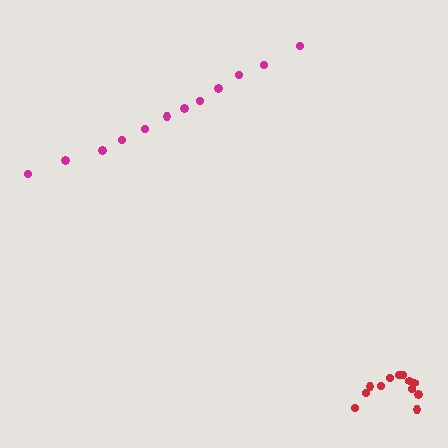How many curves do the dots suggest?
There are 2 distinct paths.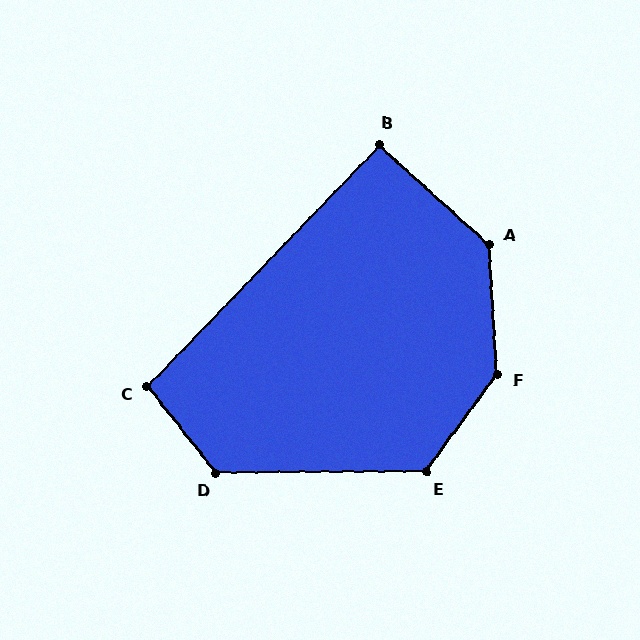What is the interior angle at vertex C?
Approximately 98 degrees (obtuse).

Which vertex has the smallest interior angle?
B, at approximately 91 degrees.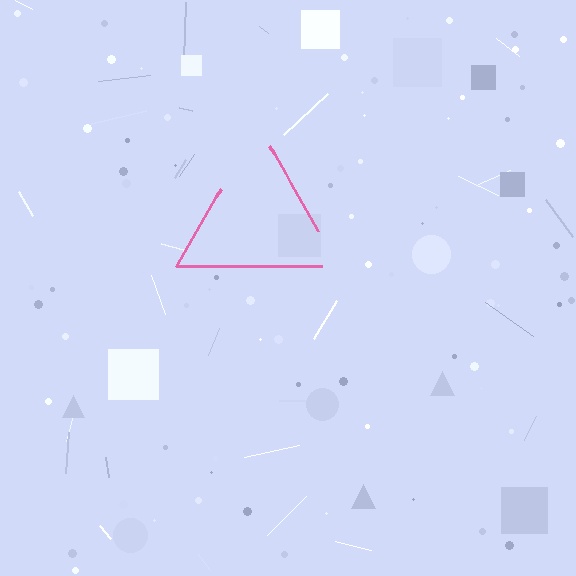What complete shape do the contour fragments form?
The contour fragments form a triangle.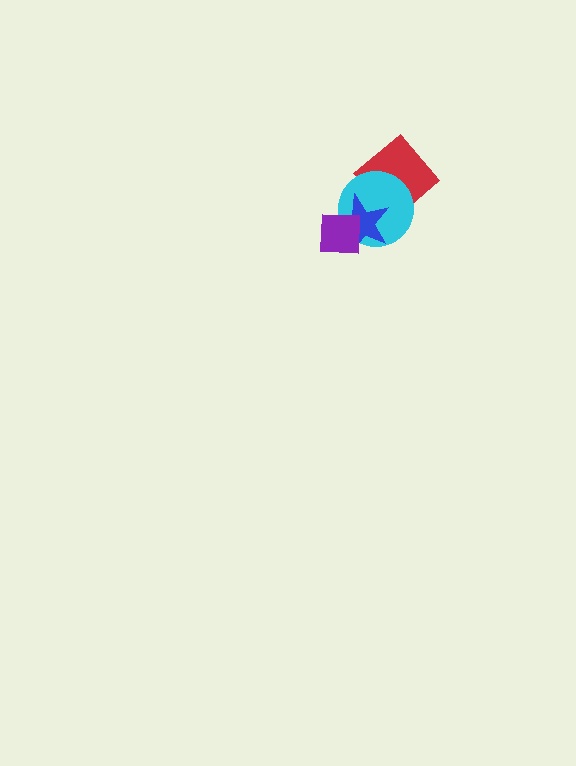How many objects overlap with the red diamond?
2 objects overlap with the red diamond.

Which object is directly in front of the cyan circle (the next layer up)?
The blue star is directly in front of the cyan circle.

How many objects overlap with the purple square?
2 objects overlap with the purple square.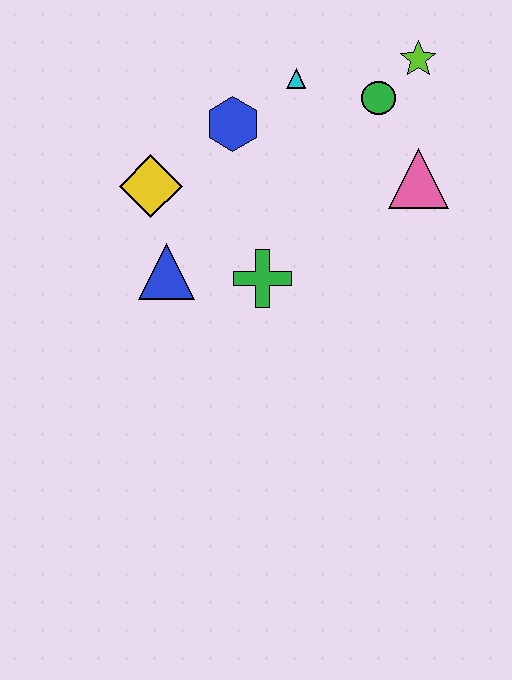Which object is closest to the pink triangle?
The green circle is closest to the pink triangle.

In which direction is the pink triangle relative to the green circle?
The pink triangle is below the green circle.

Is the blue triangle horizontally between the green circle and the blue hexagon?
No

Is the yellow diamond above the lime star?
No